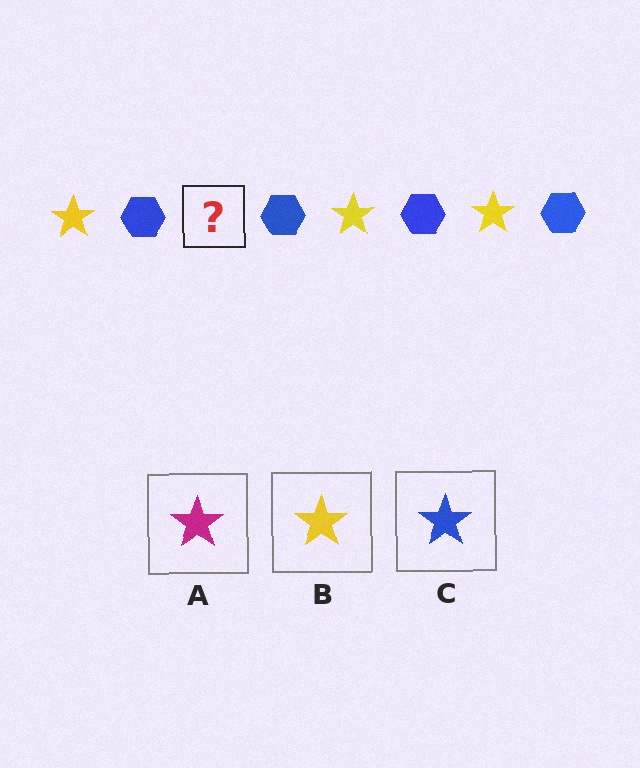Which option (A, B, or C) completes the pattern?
B.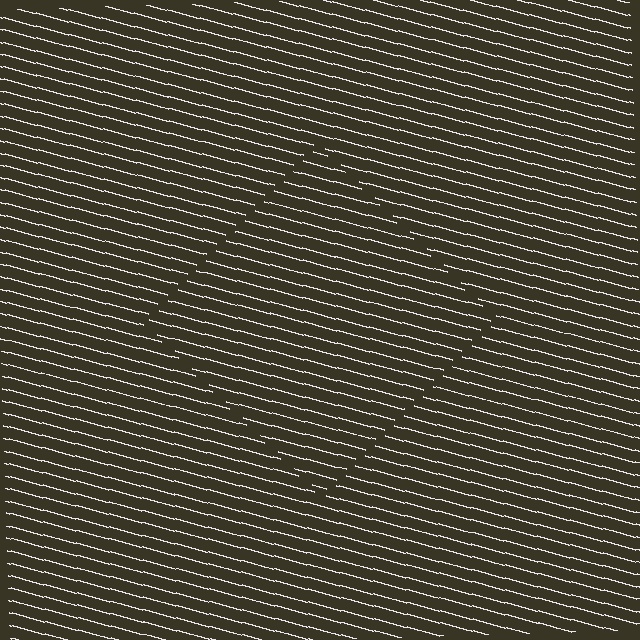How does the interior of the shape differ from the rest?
The interior of the shape contains the same grating, shifted by half a period — the contour is defined by the phase discontinuity where line-ends from the inner and outer gratings abut.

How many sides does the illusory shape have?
4 sides — the line-ends trace a square.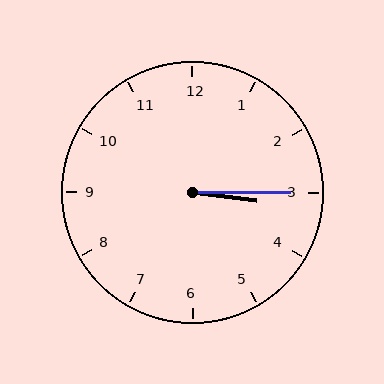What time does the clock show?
3:15.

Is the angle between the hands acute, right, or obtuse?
It is acute.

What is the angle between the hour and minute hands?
Approximately 8 degrees.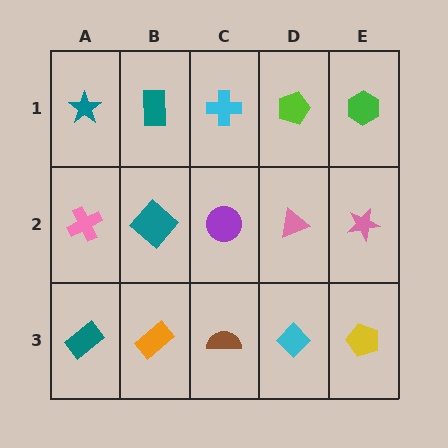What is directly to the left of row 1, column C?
A teal rectangle.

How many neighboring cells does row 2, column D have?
4.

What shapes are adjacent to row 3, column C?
A purple circle (row 2, column C), an orange rectangle (row 3, column B), a cyan diamond (row 3, column D).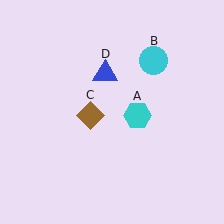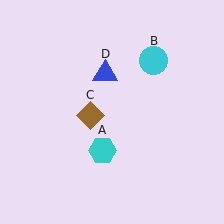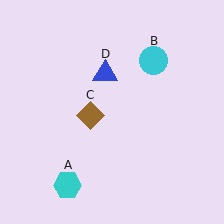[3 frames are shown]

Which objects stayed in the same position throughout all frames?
Cyan circle (object B) and brown diamond (object C) and blue triangle (object D) remained stationary.